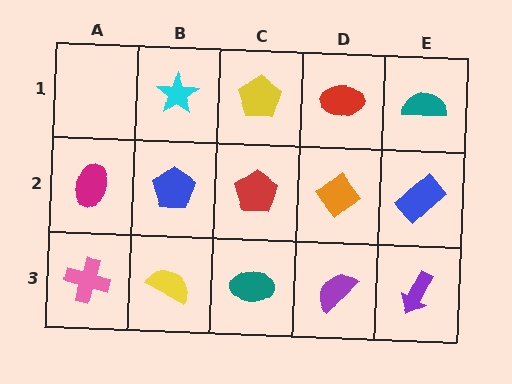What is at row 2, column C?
A red pentagon.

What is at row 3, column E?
A purple arrow.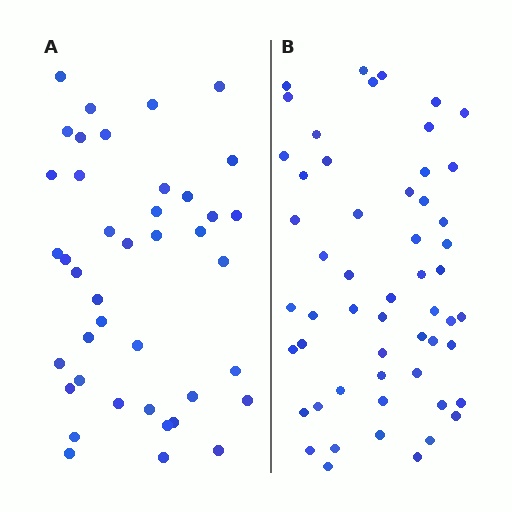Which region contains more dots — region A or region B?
Region B (the right region) has more dots.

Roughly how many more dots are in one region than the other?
Region B has approximately 15 more dots than region A.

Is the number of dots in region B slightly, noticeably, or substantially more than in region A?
Region B has noticeably more, but not dramatically so. The ratio is roughly 1.3 to 1.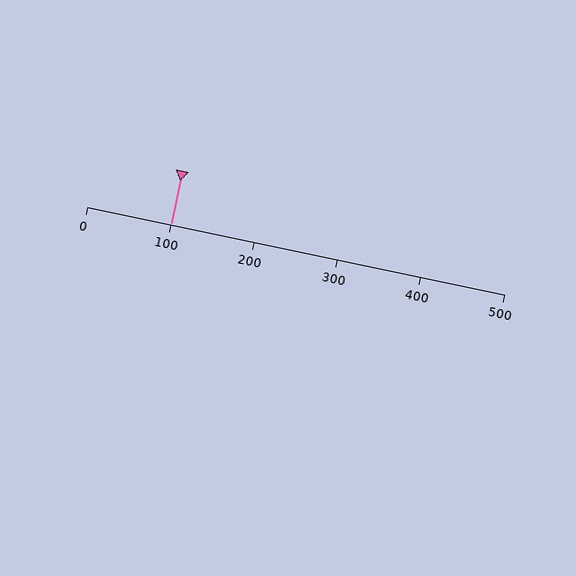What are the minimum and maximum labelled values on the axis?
The axis runs from 0 to 500.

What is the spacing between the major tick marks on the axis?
The major ticks are spaced 100 apart.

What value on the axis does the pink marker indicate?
The marker indicates approximately 100.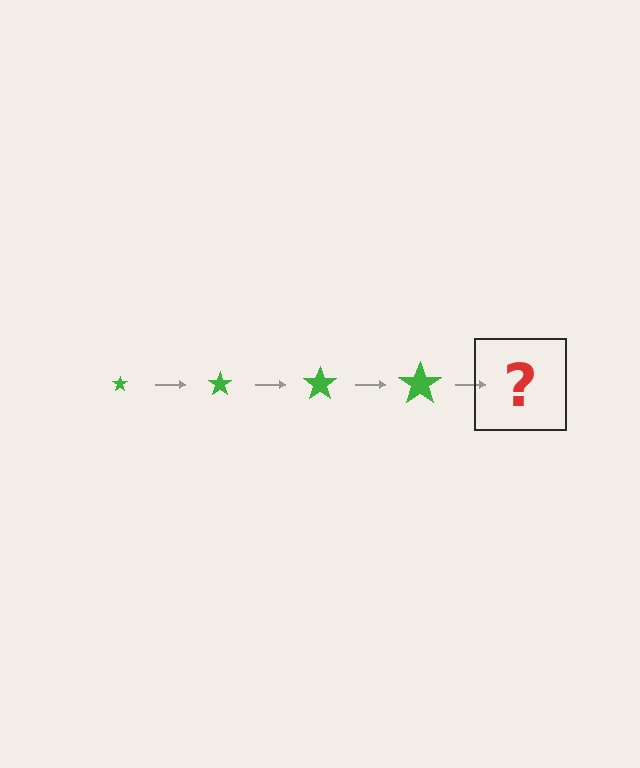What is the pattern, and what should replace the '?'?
The pattern is that the star gets progressively larger each step. The '?' should be a green star, larger than the previous one.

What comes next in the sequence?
The next element should be a green star, larger than the previous one.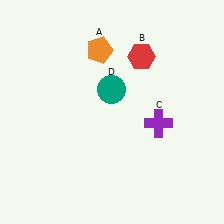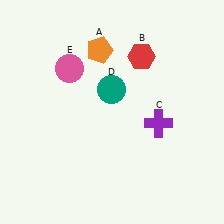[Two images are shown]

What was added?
A pink circle (E) was added in Image 2.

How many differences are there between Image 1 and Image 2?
There is 1 difference between the two images.